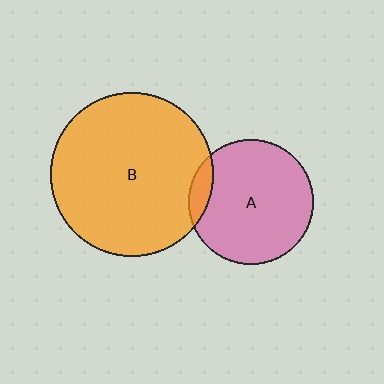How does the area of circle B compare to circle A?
Approximately 1.7 times.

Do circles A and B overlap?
Yes.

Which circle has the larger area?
Circle B (orange).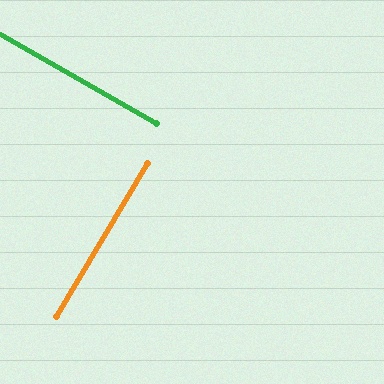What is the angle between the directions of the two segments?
Approximately 89 degrees.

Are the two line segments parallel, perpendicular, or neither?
Perpendicular — they meet at approximately 89°.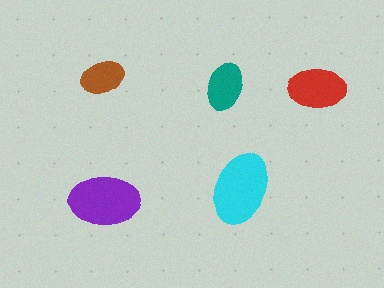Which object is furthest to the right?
The red ellipse is rightmost.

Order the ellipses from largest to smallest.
the cyan one, the purple one, the red one, the teal one, the brown one.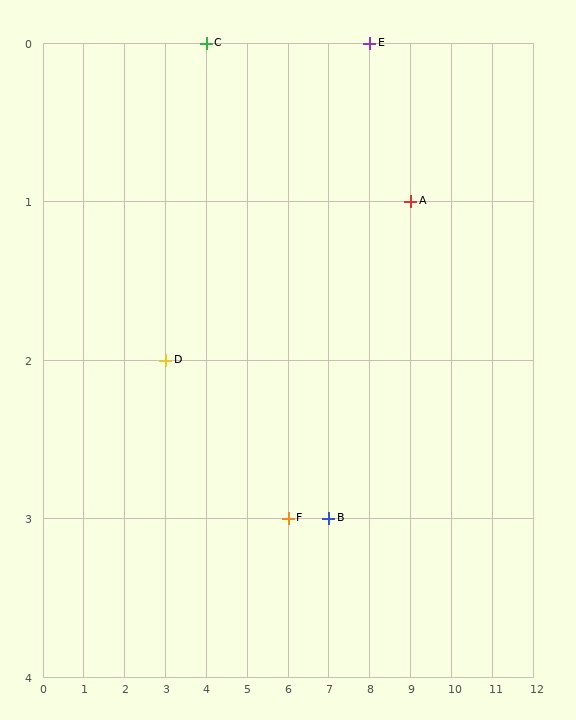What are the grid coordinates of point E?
Point E is at grid coordinates (8, 0).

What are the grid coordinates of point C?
Point C is at grid coordinates (4, 0).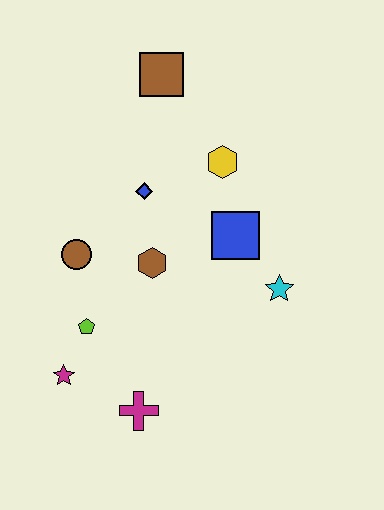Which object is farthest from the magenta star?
The brown square is farthest from the magenta star.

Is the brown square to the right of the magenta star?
Yes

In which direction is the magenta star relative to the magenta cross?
The magenta star is to the left of the magenta cross.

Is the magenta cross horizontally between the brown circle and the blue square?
Yes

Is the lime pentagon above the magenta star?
Yes